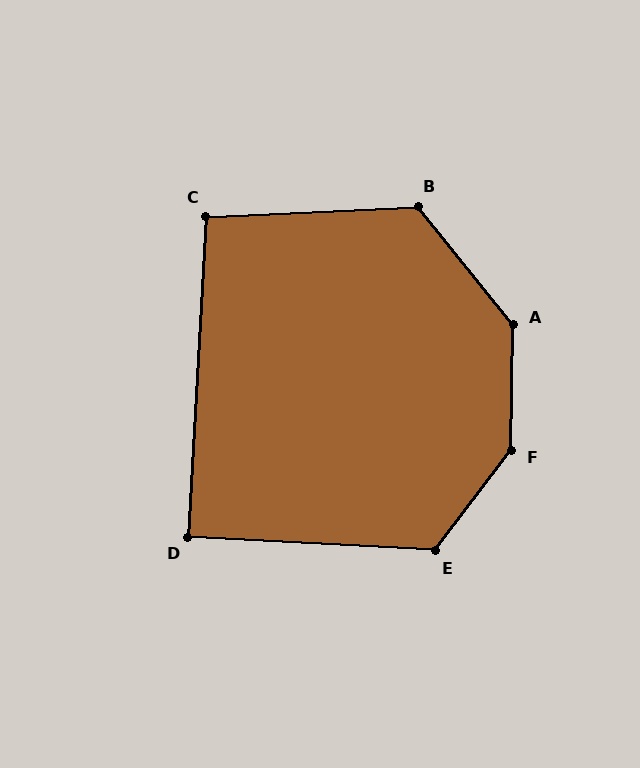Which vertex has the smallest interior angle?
D, at approximately 90 degrees.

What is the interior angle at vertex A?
Approximately 140 degrees (obtuse).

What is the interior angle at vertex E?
Approximately 124 degrees (obtuse).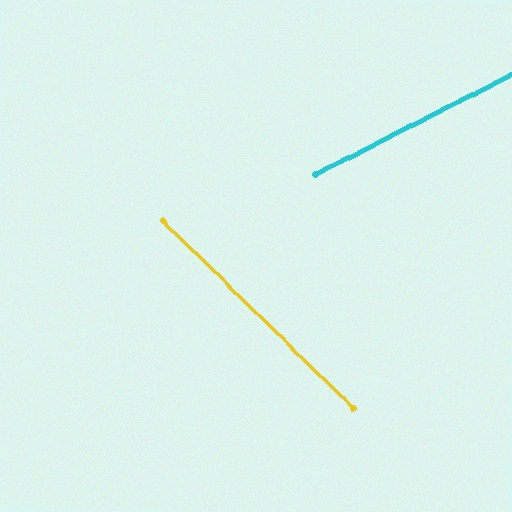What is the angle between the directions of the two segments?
Approximately 72 degrees.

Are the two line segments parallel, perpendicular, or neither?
Neither parallel nor perpendicular — they differ by about 72°.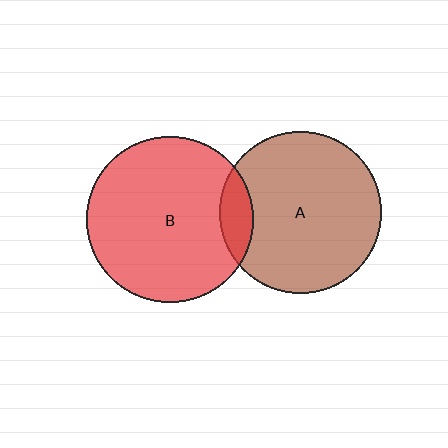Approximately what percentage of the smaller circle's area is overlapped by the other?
Approximately 10%.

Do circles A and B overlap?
Yes.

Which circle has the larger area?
Circle B (red).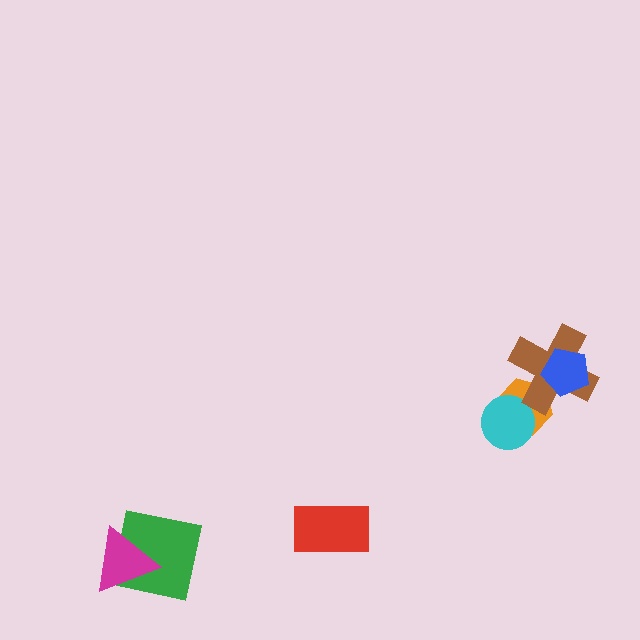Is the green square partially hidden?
Yes, it is partially covered by another shape.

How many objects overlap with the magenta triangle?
1 object overlaps with the magenta triangle.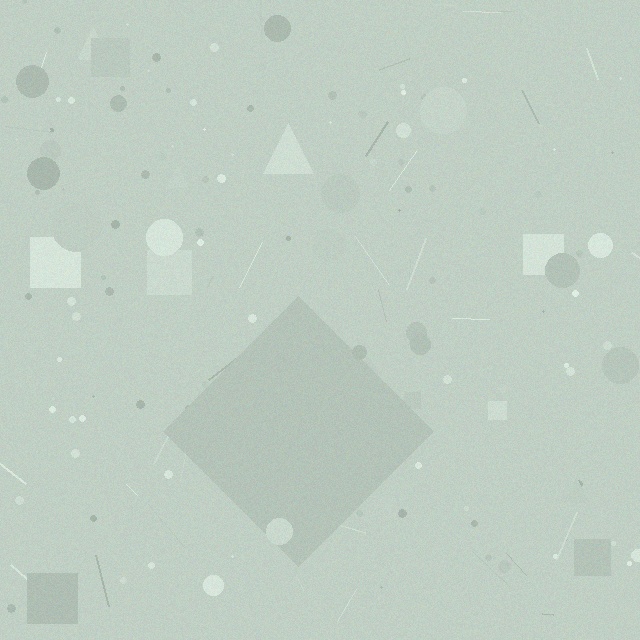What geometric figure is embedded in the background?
A diamond is embedded in the background.